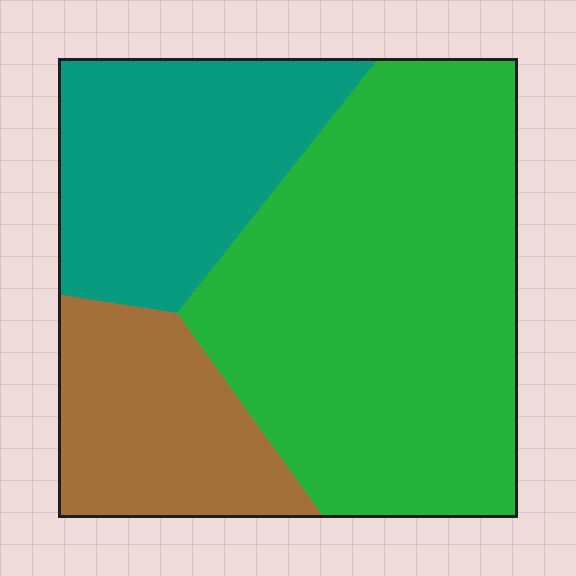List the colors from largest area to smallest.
From largest to smallest: green, teal, brown.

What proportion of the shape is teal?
Teal takes up about one quarter (1/4) of the shape.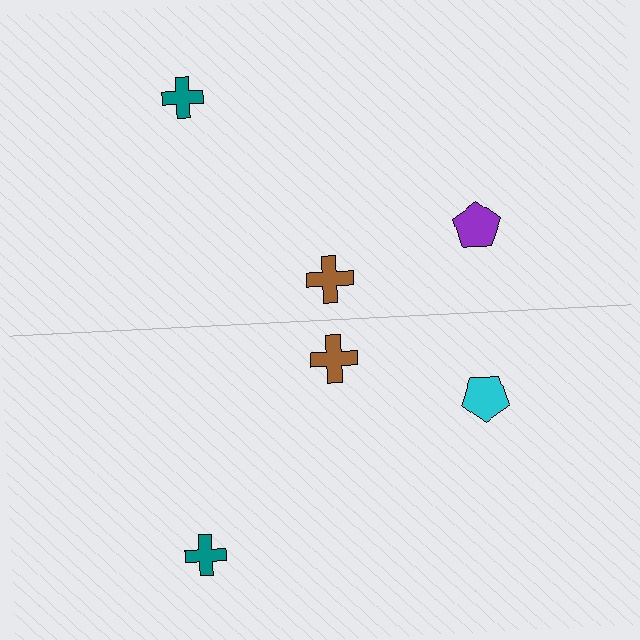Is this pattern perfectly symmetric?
No, the pattern is not perfectly symmetric. The cyan pentagon on the bottom side breaks the symmetry — its mirror counterpart is purple.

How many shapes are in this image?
There are 6 shapes in this image.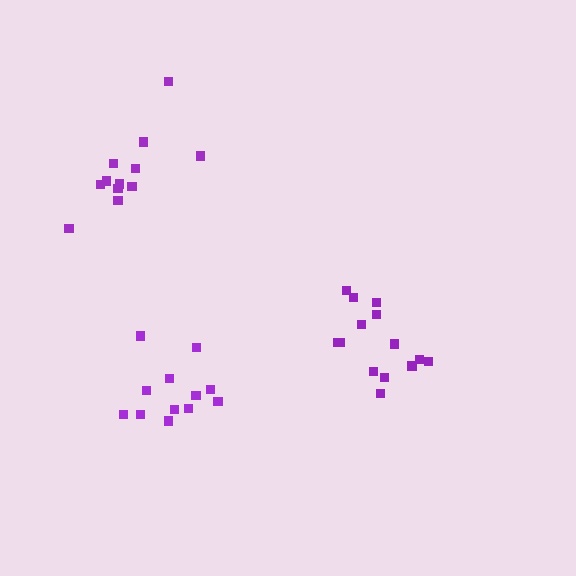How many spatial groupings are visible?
There are 3 spatial groupings.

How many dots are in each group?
Group 1: 13 dots, Group 2: 14 dots, Group 3: 12 dots (39 total).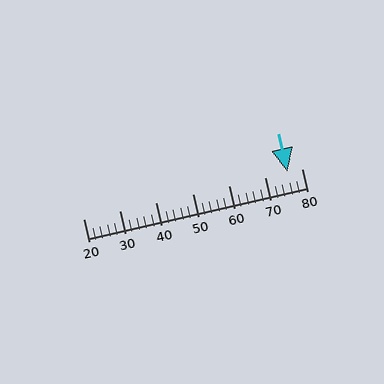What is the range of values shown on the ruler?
The ruler shows values from 20 to 80.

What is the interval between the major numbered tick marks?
The major tick marks are spaced 10 units apart.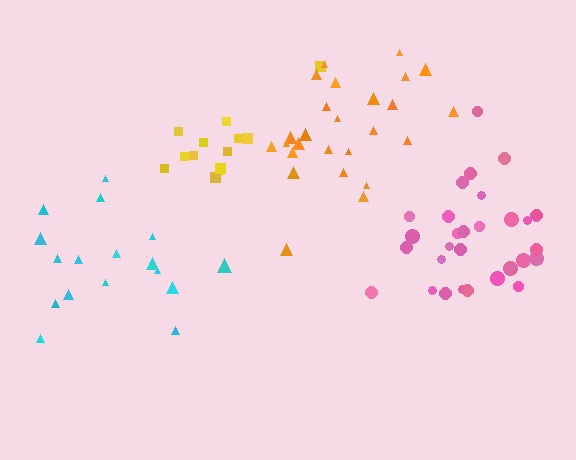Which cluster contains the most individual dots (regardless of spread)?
Pink (30).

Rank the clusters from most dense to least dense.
pink, orange, yellow, cyan.